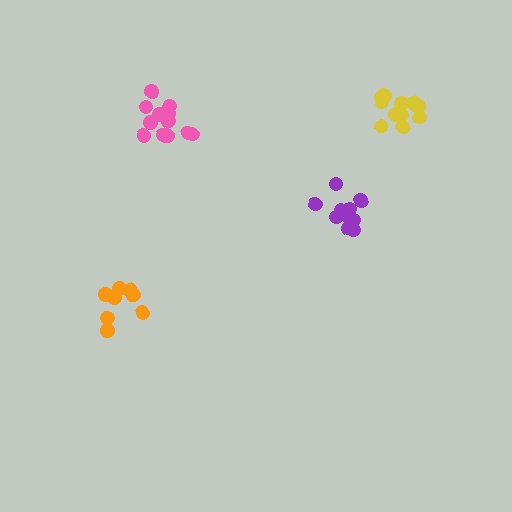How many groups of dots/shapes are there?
There are 4 groups.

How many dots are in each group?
Group 1: 12 dots, Group 2: 12 dots, Group 3: 11 dots, Group 4: 8 dots (43 total).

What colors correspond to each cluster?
The clusters are colored: pink, yellow, purple, orange.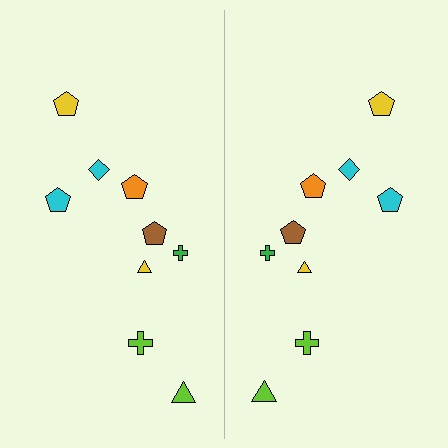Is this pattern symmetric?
Yes, this pattern has bilateral (reflection) symmetry.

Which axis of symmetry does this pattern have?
The pattern has a vertical axis of symmetry running through the center of the image.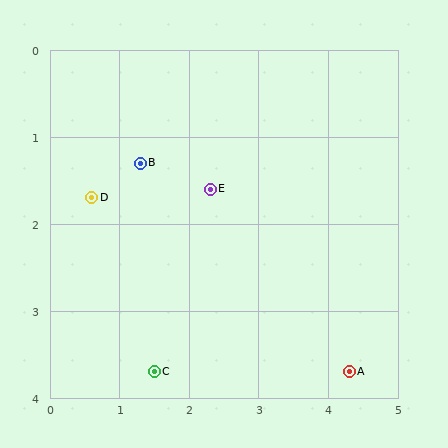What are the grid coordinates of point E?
Point E is at approximately (2.3, 1.6).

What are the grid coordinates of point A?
Point A is at approximately (4.3, 3.7).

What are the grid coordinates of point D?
Point D is at approximately (0.6, 1.7).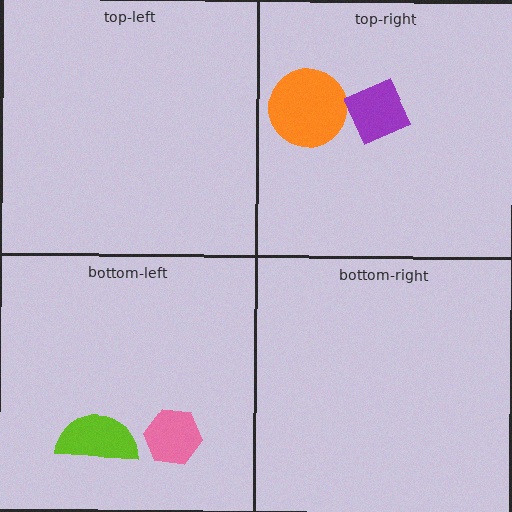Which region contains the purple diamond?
The top-right region.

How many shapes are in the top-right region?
2.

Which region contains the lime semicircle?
The bottom-left region.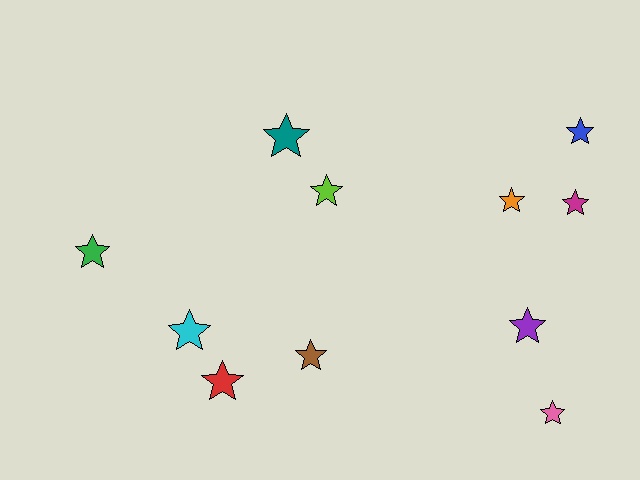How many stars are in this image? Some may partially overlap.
There are 11 stars.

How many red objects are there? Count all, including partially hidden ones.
There is 1 red object.